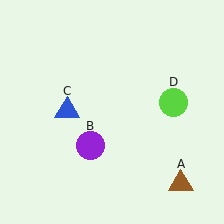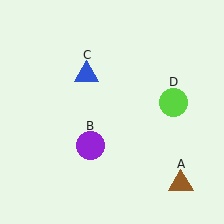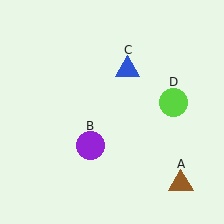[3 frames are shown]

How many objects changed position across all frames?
1 object changed position: blue triangle (object C).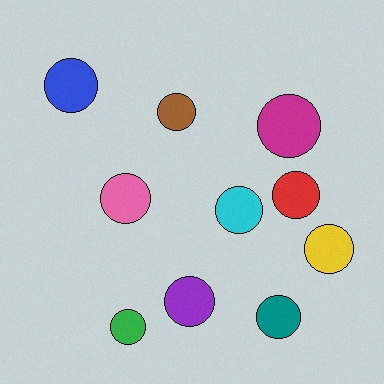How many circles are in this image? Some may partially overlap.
There are 10 circles.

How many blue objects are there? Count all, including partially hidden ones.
There is 1 blue object.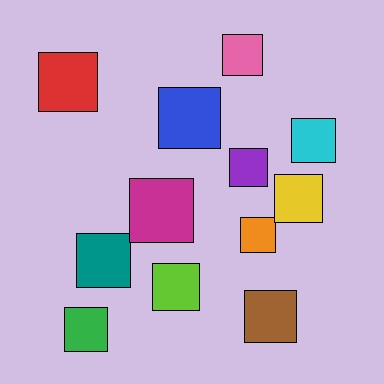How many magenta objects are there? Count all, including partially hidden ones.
There is 1 magenta object.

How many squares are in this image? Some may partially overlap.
There are 12 squares.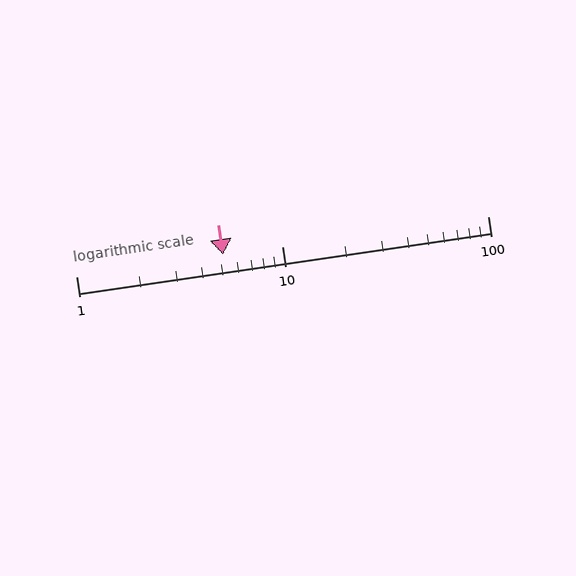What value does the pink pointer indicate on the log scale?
The pointer indicates approximately 5.2.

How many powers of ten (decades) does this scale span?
The scale spans 2 decades, from 1 to 100.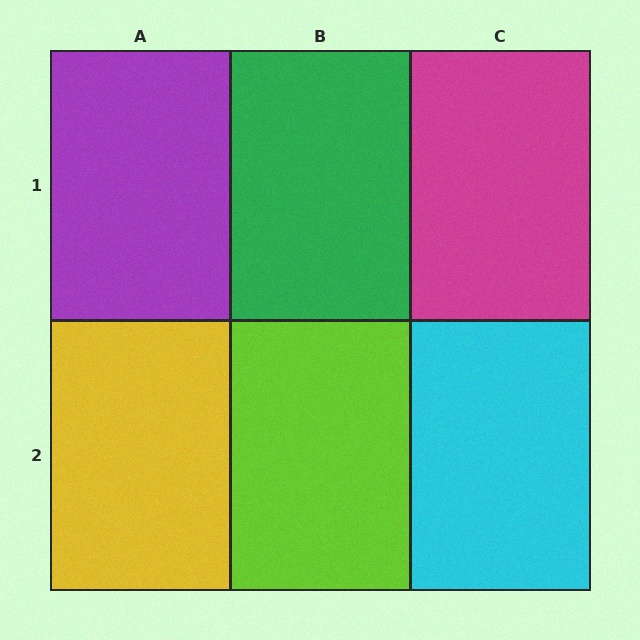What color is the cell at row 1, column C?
Magenta.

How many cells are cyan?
1 cell is cyan.